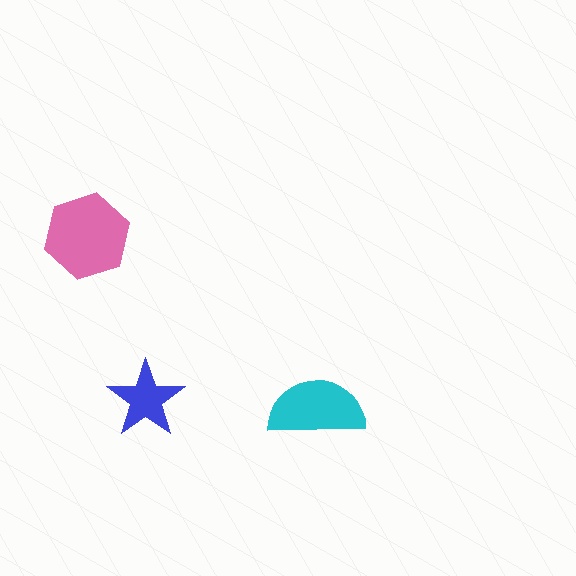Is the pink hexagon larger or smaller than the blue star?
Larger.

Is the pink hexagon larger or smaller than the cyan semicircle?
Larger.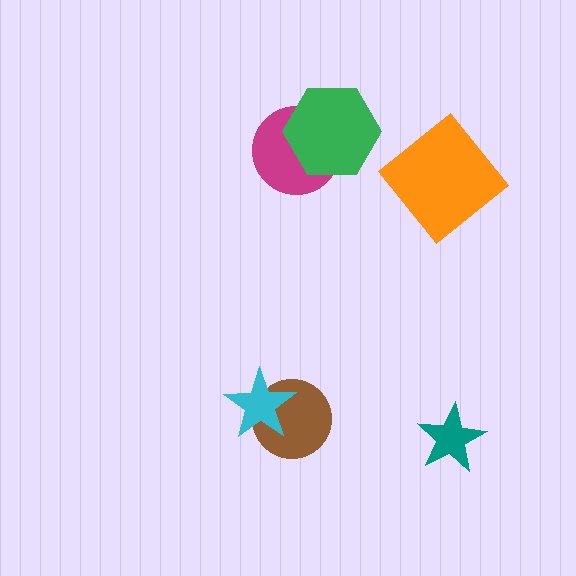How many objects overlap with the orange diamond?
0 objects overlap with the orange diamond.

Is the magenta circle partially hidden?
Yes, it is partially covered by another shape.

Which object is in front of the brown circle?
The cyan star is in front of the brown circle.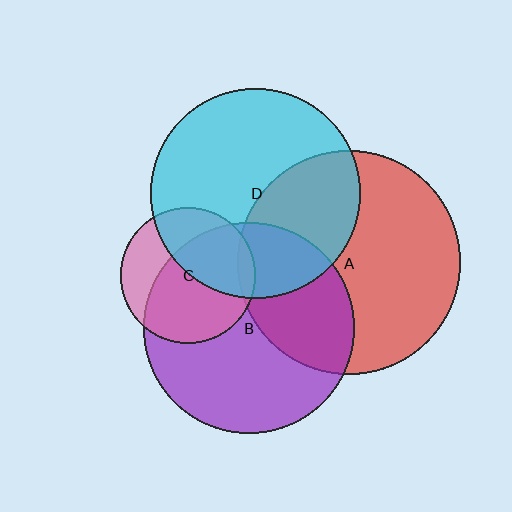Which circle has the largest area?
Circle A (red).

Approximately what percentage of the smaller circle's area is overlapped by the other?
Approximately 65%.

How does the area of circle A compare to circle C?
Approximately 2.7 times.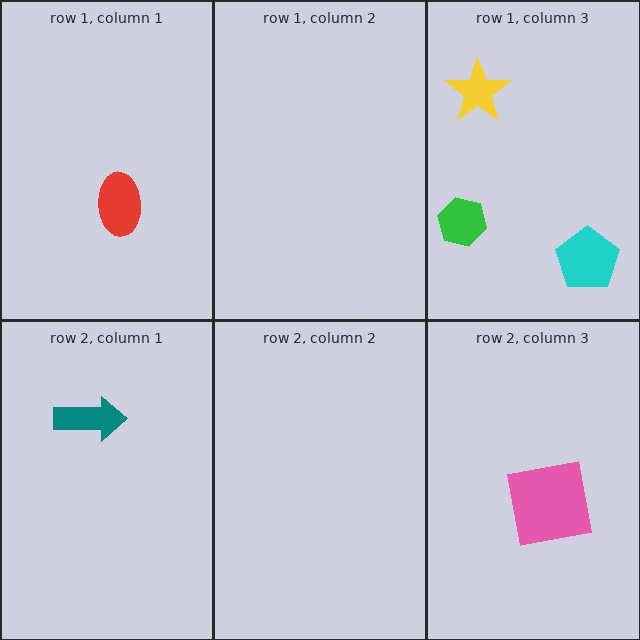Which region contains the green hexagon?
The row 1, column 3 region.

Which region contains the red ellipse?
The row 1, column 1 region.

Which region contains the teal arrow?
The row 2, column 1 region.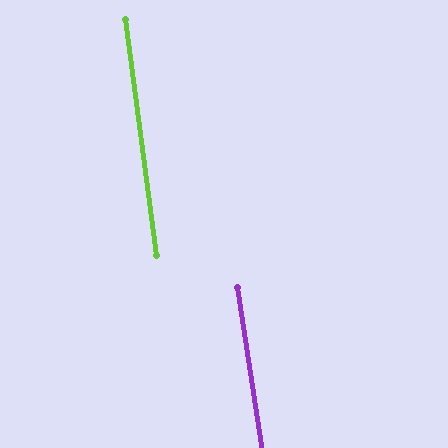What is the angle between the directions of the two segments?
Approximately 1 degree.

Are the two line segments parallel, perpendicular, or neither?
Parallel — their directions differ by only 1.3°.